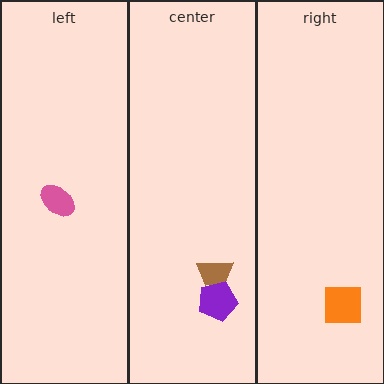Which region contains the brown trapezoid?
The center region.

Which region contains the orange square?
The right region.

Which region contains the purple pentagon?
The center region.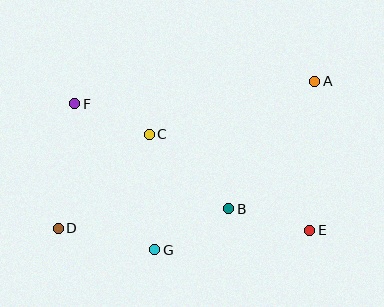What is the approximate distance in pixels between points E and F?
The distance between E and F is approximately 267 pixels.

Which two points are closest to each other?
Points C and F are closest to each other.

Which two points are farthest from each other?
Points A and D are farthest from each other.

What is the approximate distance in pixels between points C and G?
The distance between C and G is approximately 116 pixels.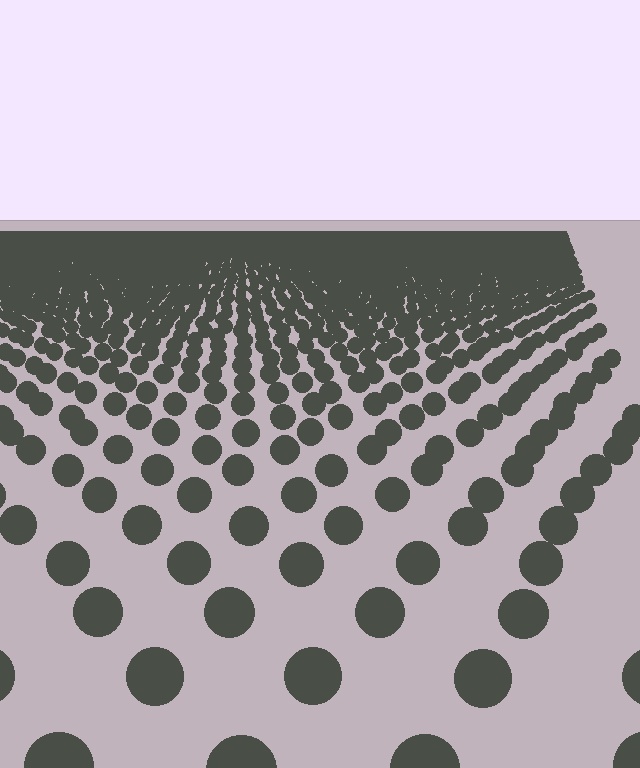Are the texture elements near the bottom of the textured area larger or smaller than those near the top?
Larger. Near the bottom, elements are closer to the viewer and appear at a bigger on-screen size.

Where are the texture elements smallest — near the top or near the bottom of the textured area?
Near the top.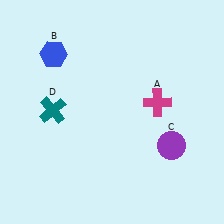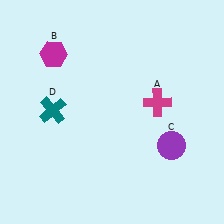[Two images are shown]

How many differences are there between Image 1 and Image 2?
There is 1 difference between the two images.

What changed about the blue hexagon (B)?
In Image 1, B is blue. In Image 2, it changed to magenta.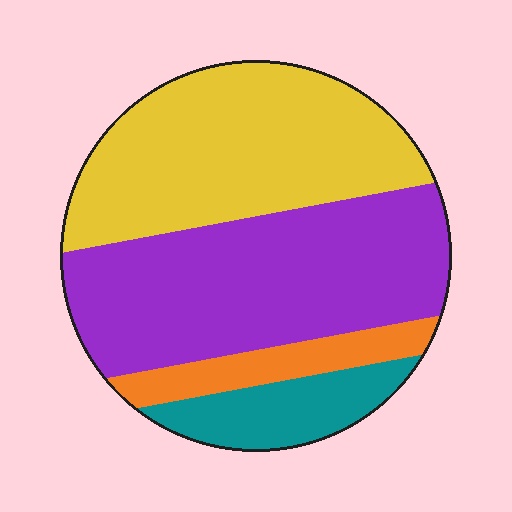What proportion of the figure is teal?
Teal covers 12% of the figure.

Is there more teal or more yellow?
Yellow.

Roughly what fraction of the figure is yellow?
Yellow covers about 35% of the figure.